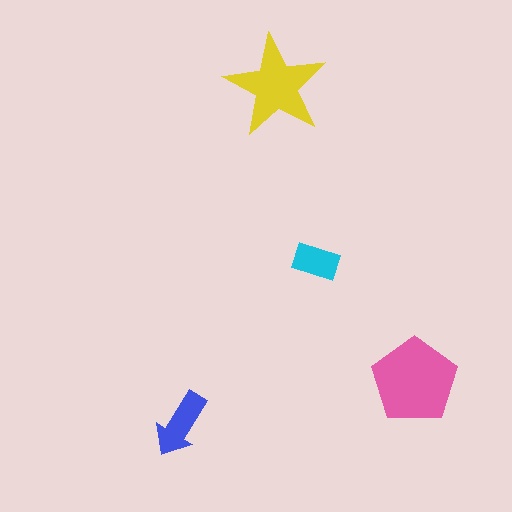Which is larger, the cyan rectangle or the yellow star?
The yellow star.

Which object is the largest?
The pink pentagon.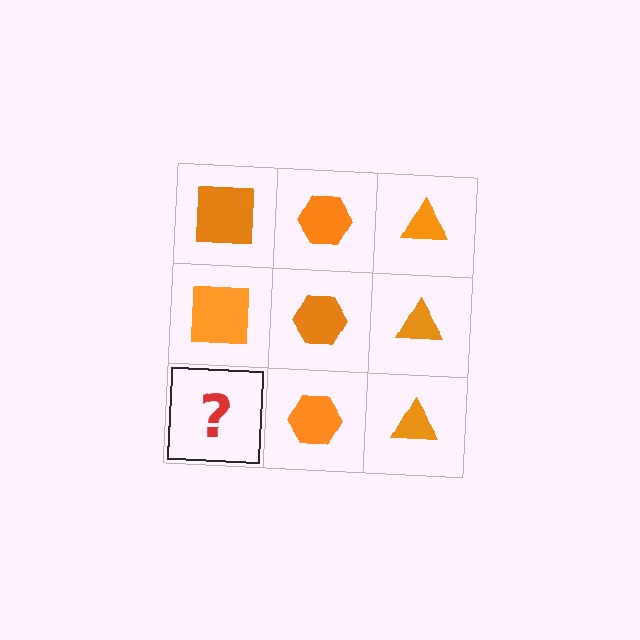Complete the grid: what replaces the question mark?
The question mark should be replaced with an orange square.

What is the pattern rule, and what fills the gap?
The rule is that each column has a consistent shape. The gap should be filled with an orange square.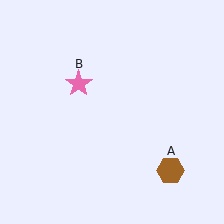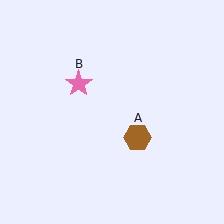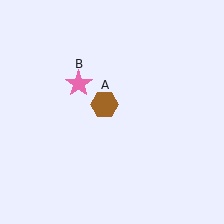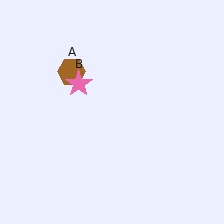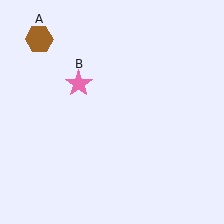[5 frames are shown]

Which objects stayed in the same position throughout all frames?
Pink star (object B) remained stationary.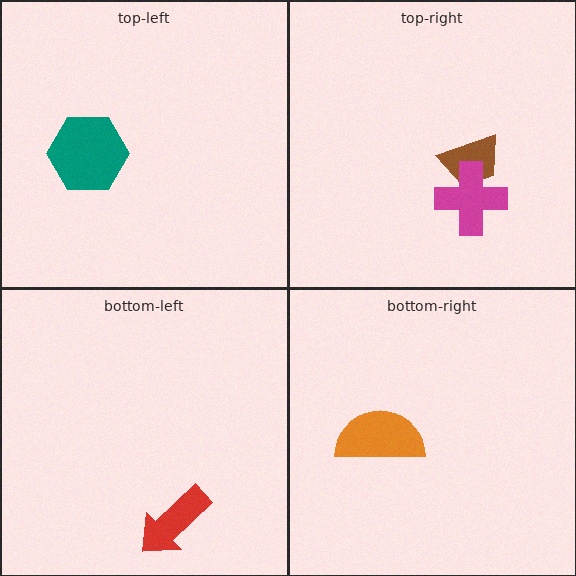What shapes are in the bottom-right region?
The orange semicircle.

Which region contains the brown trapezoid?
The top-right region.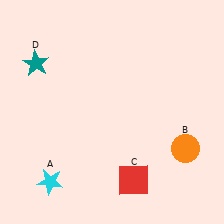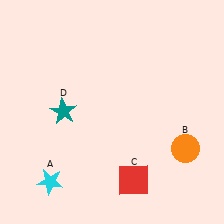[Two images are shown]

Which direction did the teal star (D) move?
The teal star (D) moved down.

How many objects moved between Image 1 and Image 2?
1 object moved between the two images.